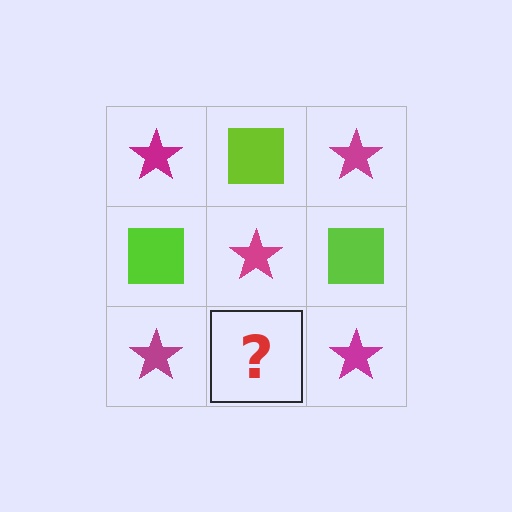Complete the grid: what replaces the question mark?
The question mark should be replaced with a lime square.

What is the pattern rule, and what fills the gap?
The rule is that it alternates magenta star and lime square in a checkerboard pattern. The gap should be filled with a lime square.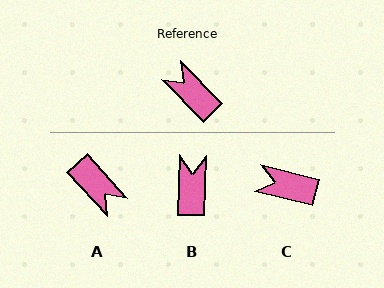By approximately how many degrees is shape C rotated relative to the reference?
Approximately 31 degrees counter-clockwise.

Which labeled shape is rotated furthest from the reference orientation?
A, about 177 degrees away.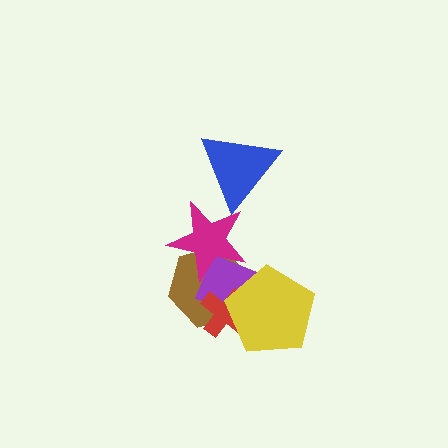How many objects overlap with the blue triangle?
1 object overlaps with the blue triangle.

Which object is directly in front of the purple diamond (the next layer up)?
The red cross is directly in front of the purple diamond.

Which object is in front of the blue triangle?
The magenta star is in front of the blue triangle.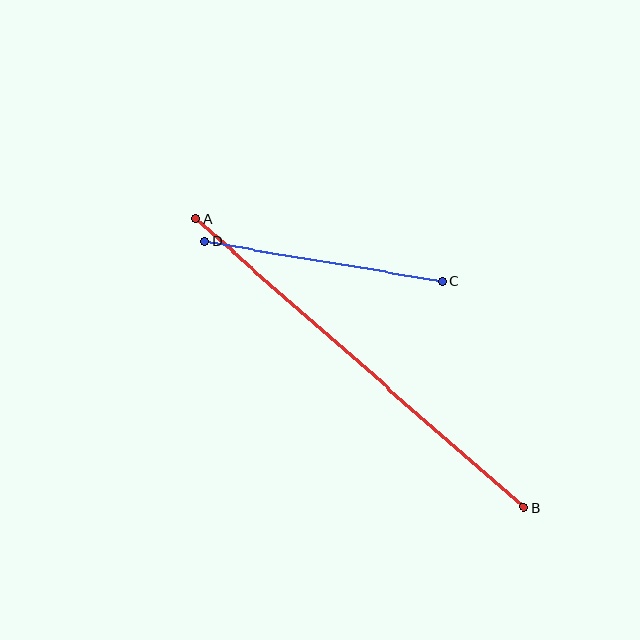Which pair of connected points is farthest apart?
Points A and B are farthest apart.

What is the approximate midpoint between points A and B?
The midpoint is at approximately (359, 363) pixels.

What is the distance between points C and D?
The distance is approximately 241 pixels.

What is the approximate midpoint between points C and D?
The midpoint is at approximately (323, 261) pixels.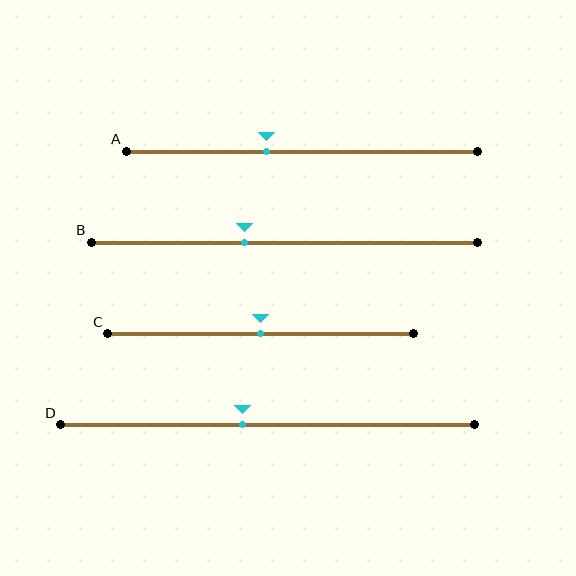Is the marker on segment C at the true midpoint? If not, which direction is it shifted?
Yes, the marker on segment C is at the true midpoint.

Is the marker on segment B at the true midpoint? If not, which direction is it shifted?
No, the marker on segment B is shifted to the left by about 10% of the segment length.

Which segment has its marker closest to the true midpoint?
Segment C has its marker closest to the true midpoint.